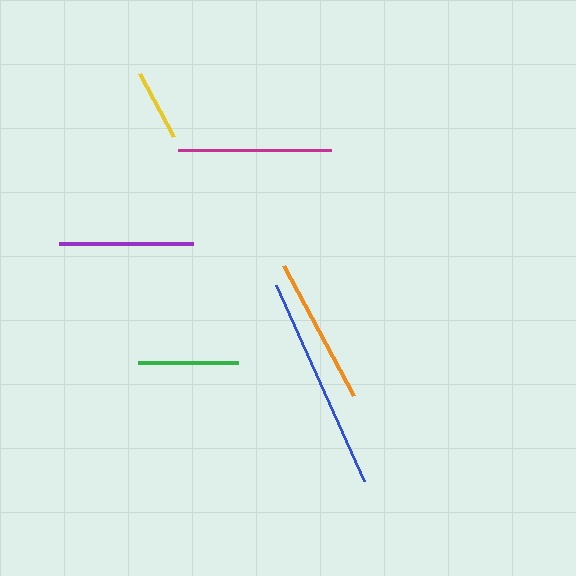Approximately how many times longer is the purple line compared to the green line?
The purple line is approximately 1.3 times the length of the green line.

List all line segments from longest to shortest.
From longest to shortest: blue, magenta, orange, purple, green, yellow.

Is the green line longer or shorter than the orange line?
The orange line is longer than the green line.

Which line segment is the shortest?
The yellow line is the shortest at approximately 72 pixels.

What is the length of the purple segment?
The purple segment is approximately 134 pixels long.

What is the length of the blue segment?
The blue segment is approximately 215 pixels long.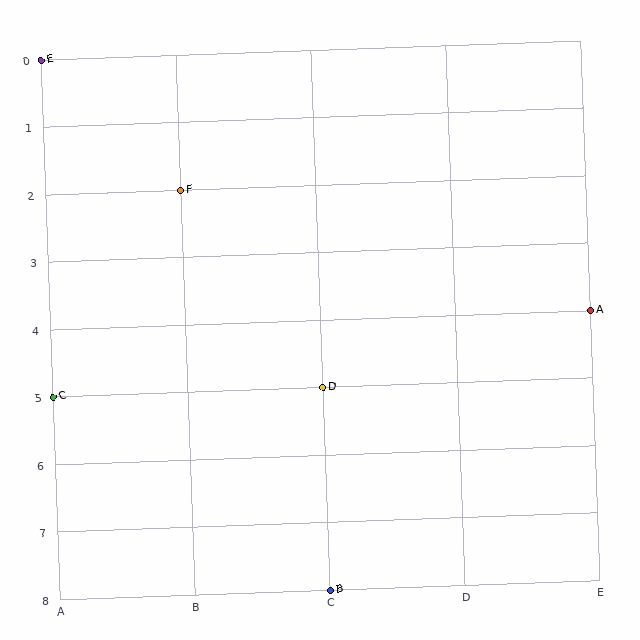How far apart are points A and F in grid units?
Points A and F are 3 columns and 2 rows apart (about 3.6 grid units diagonally).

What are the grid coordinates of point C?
Point C is at grid coordinates (A, 5).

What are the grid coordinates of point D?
Point D is at grid coordinates (C, 5).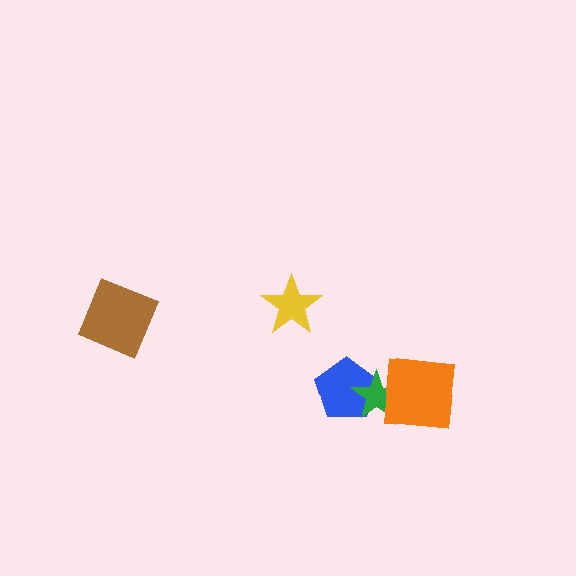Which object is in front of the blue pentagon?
The green star is in front of the blue pentagon.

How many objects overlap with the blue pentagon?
1 object overlaps with the blue pentagon.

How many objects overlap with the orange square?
1 object overlaps with the orange square.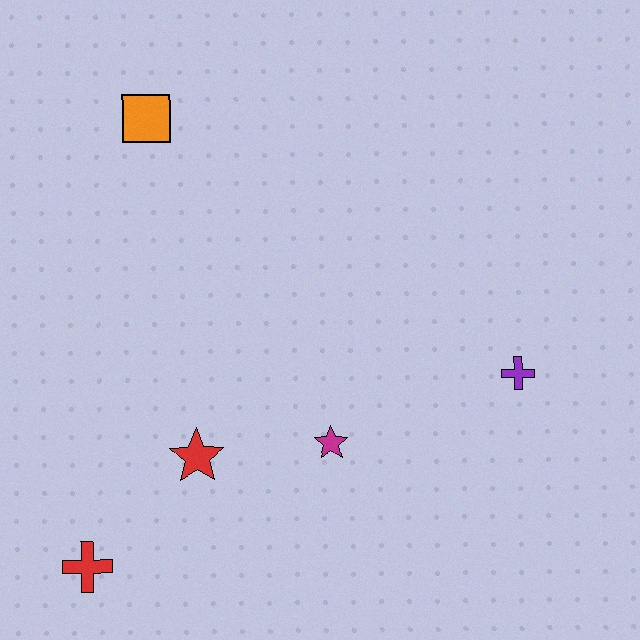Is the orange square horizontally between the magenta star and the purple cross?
No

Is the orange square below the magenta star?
No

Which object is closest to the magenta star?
The red star is closest to the magenta star.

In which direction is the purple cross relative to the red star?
The purple cross is to the right of the red star.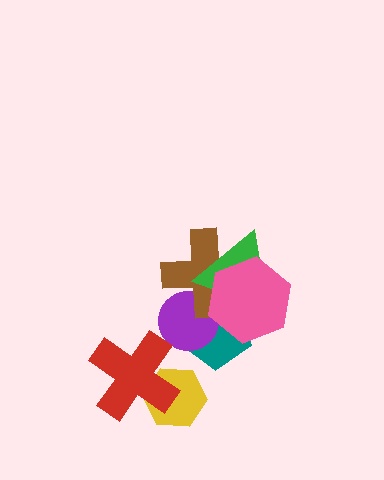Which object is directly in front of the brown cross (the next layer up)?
The green triangle is directly in front of the brown cross.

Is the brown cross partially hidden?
Yes, it is partially covered by another shape.